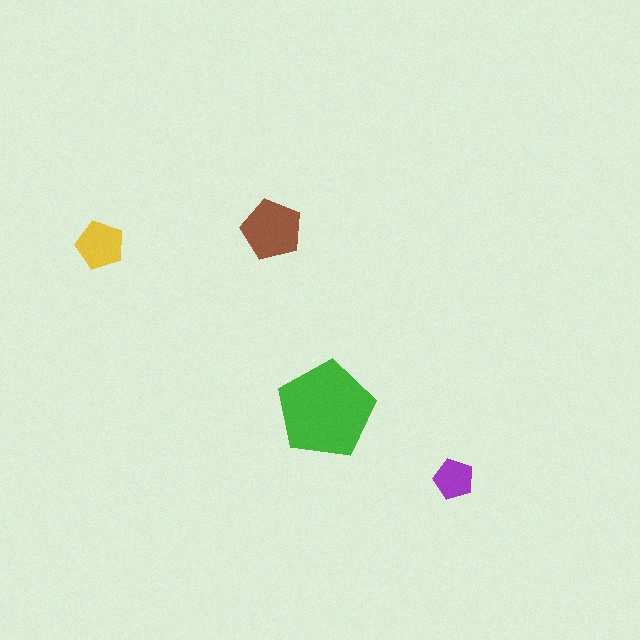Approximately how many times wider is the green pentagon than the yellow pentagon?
About 2 times wider.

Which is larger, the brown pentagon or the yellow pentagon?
The brown one.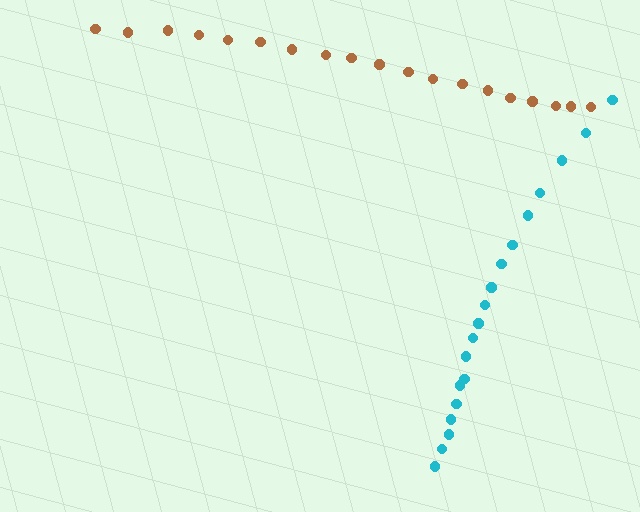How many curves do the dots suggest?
There are 2 distinct paths.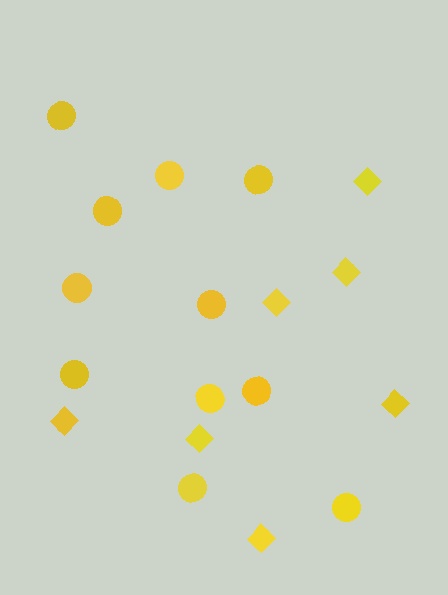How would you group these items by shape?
There are 2 groups: one group of circles (11) and one group of diamonds (7).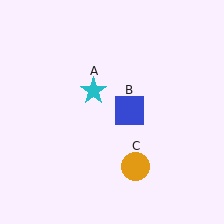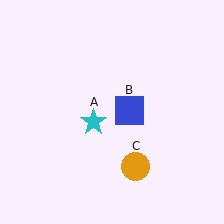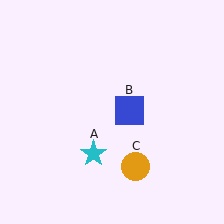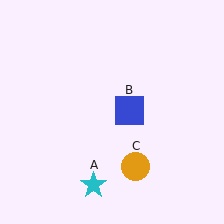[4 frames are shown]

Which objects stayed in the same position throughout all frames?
Blue square (object B) and orange circle (object C) remained stationary.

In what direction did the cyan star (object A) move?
The cyan star (object A) moved down.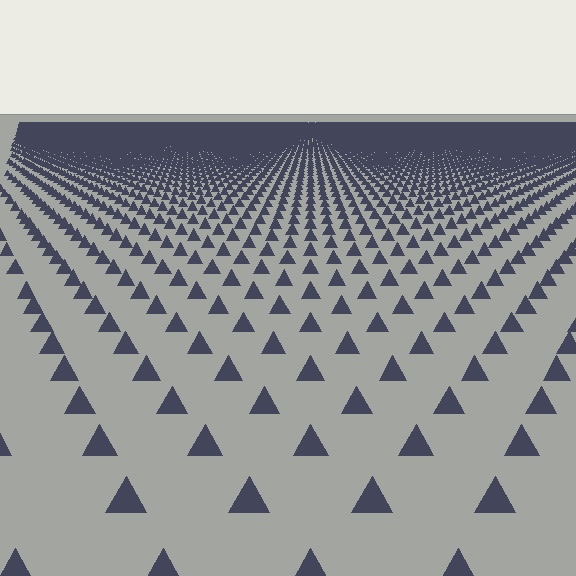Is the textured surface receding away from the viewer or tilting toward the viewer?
The surface is receding away from the viewer. Texture elements get smaller and denser toward the top.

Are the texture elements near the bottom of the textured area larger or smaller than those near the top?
Larger. Near the bottom, elements are closer to the viewer and appear at a bigger on-screen size.